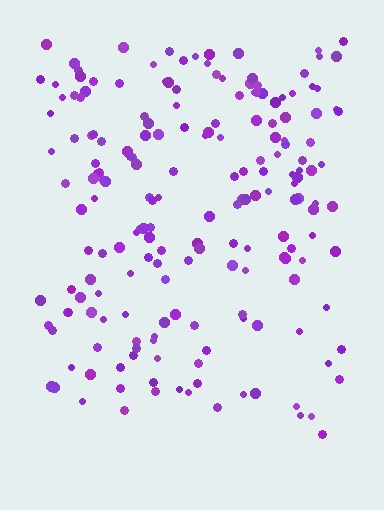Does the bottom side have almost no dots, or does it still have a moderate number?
Still a moderate number, just noticeably fewer than the top.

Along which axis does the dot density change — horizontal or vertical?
Vertical.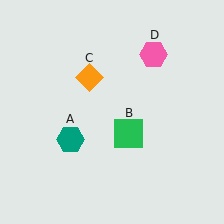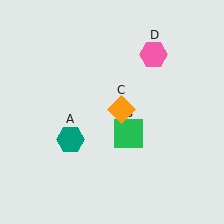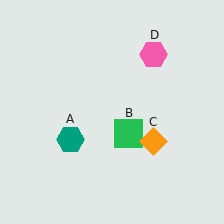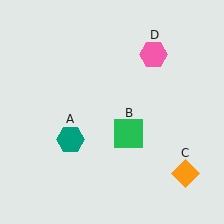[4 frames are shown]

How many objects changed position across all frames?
1 object changed position: orange diamond (object C).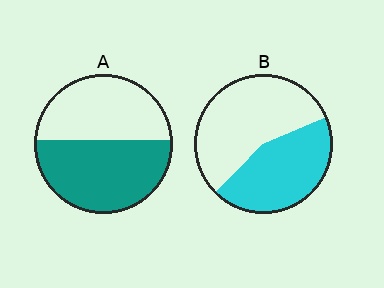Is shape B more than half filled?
No.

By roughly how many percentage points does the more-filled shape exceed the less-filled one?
By roughly 10 percentage points (A over B).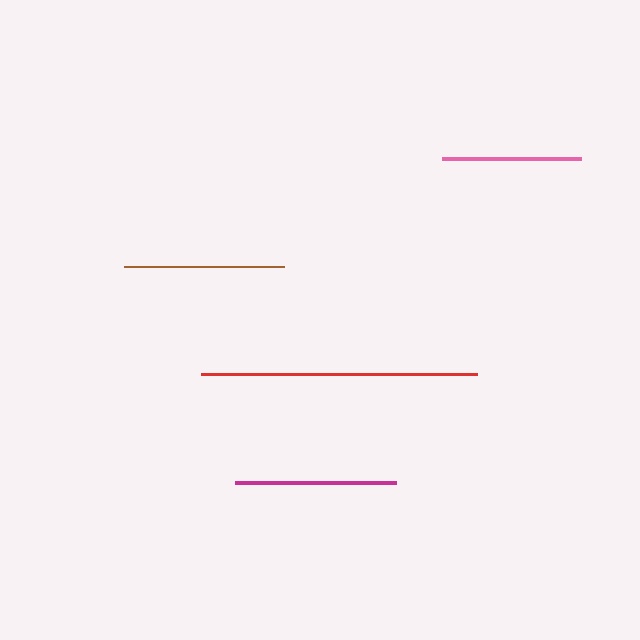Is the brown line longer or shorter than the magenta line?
The magenta line is longer than the brown line.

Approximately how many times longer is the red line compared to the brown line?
The red line is approximately 1.7 times the length of the brown line.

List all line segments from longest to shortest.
From longest to shortest: red, magenta, brown, pink.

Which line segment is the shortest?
The pink line is the shortest at approximately 140 pixels.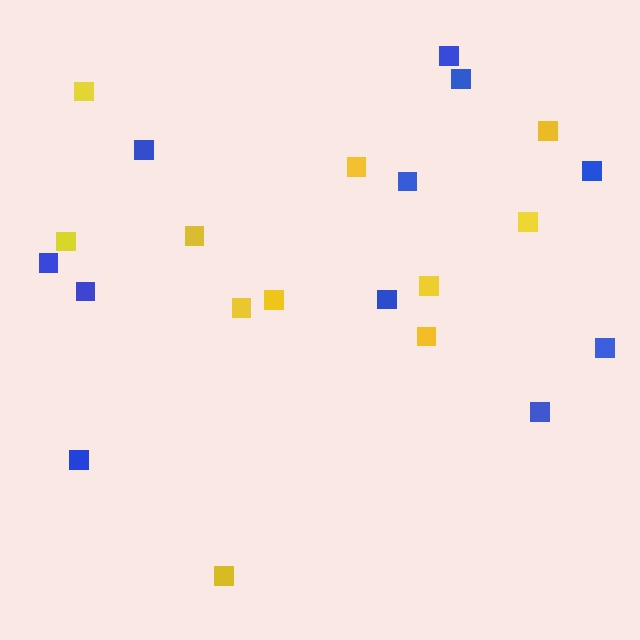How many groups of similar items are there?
There are 2 groups: one group of blue squares (11) and one group of yellow squares (11).